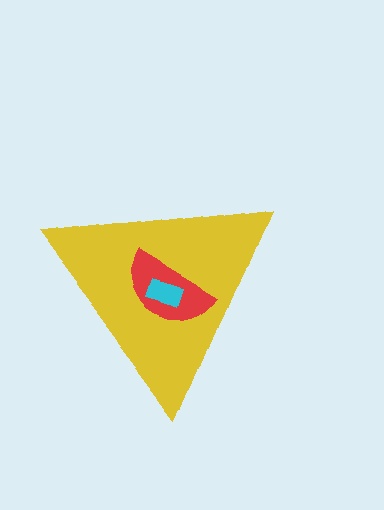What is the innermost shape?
The cyan rectangle.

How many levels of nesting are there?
3.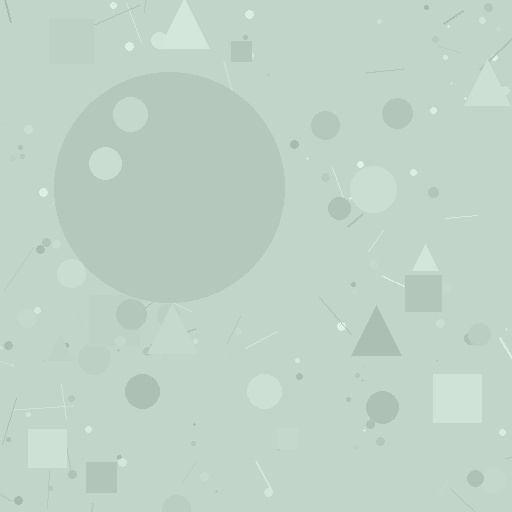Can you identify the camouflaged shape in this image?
The camouflaged shape is a circle.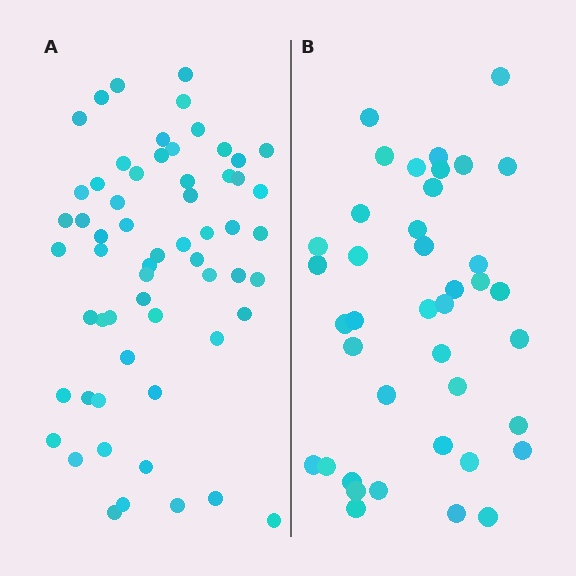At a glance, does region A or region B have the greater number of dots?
Region A (the left region) has more dots.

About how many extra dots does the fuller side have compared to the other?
Region A has approximately 20 more dots than region B.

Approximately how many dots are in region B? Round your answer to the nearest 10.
About 40 dots.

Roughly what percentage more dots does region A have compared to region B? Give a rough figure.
About 50% more.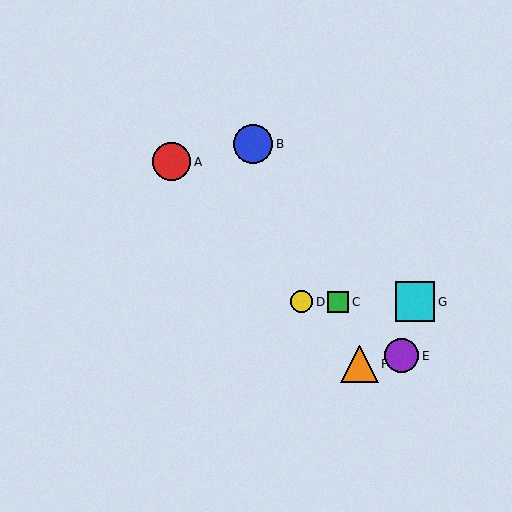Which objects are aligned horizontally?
Objects C, D, G are aligned horizontally.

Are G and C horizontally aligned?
Yes, both are at y≈302.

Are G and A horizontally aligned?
No, G is at y≈302 and A is at y≈162.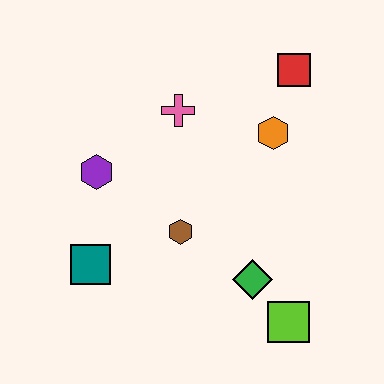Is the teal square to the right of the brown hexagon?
No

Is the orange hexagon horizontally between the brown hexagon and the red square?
Yes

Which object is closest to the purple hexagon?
The teal square is closest to the purple hexagon.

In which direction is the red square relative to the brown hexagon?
The red square is above the brown hexagon.